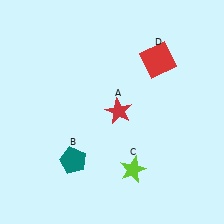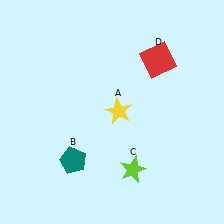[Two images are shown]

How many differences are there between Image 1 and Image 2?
There is 1 difference between the two images.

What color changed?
The star (A) changed from red in Image 1 to yellow in Image 2.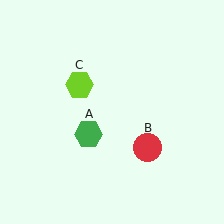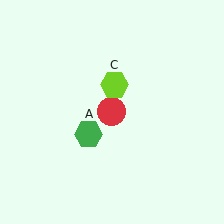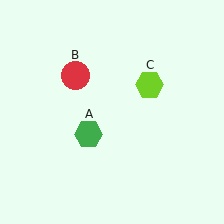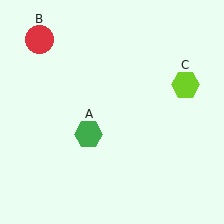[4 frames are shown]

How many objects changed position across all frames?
2 objects changed position: red circle (object B), lime hexagon (object C).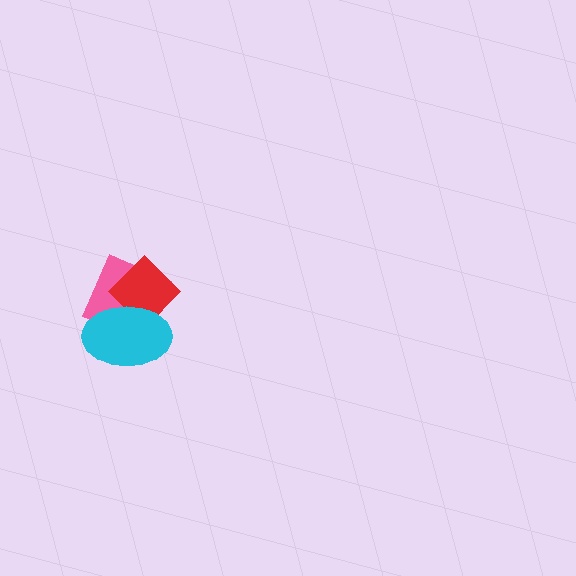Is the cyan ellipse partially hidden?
No, no other shape covers it.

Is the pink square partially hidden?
Yes, it is partially covered by another shape.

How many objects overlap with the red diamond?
2 objects overlap with the red diamond.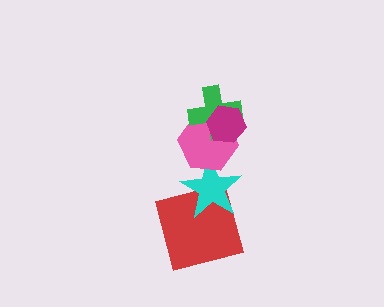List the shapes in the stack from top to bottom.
From top to bottom: the magenta hexagon, the green cross, the pink hexagon, the cyan star, the red square.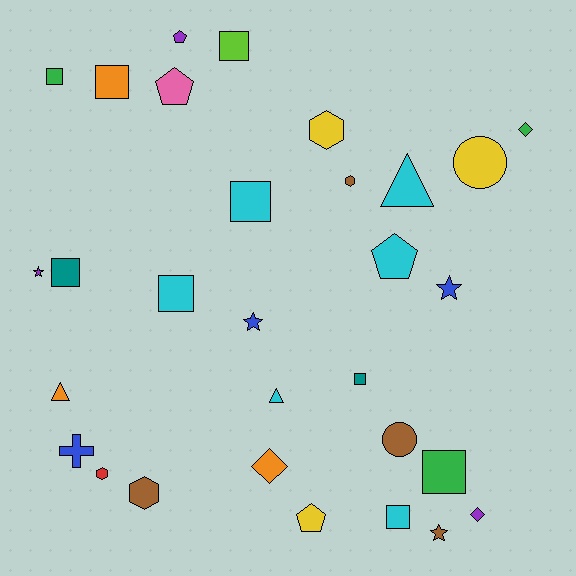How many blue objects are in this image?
There are 3 blue objects.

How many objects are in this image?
There are 30 objects.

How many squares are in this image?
There are 9 squares.